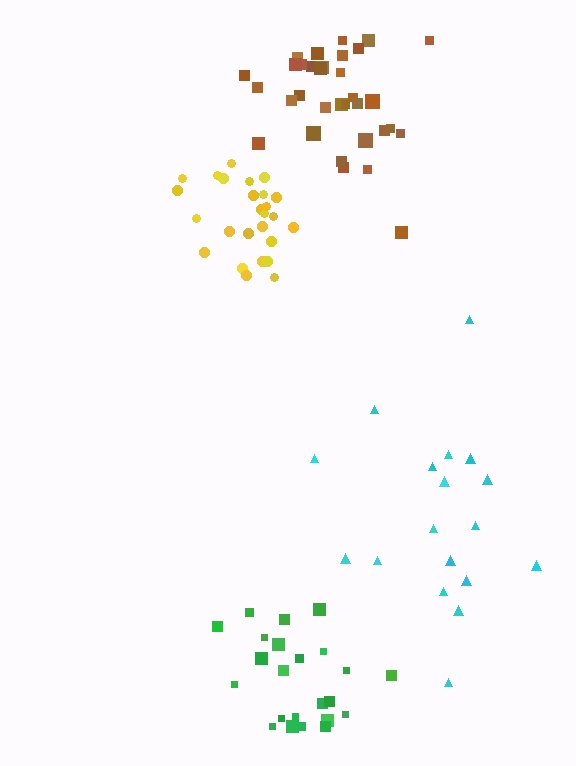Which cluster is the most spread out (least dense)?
Cyan.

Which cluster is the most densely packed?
Brown.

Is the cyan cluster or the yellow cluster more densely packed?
Yellow.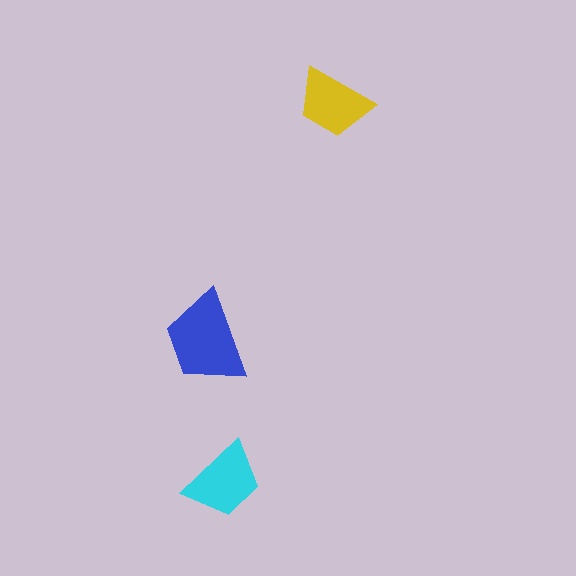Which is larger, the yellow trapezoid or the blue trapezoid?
The blue one.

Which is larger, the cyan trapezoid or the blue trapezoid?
The blue one.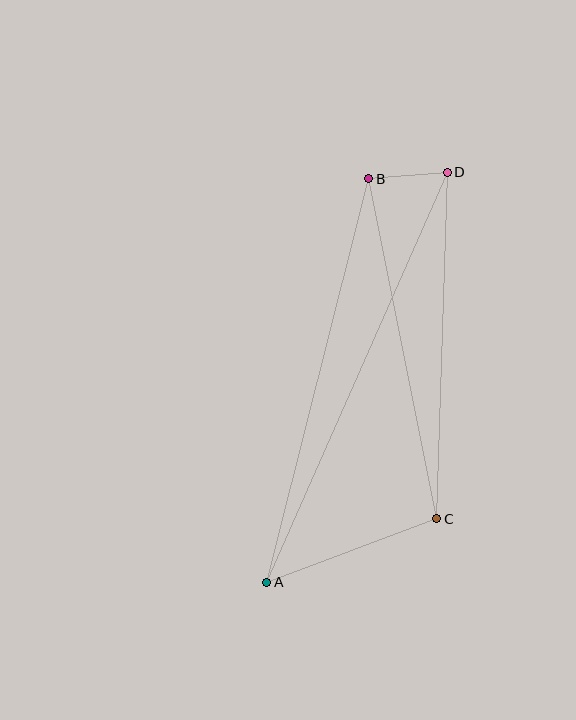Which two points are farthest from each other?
Points A and D are farthest from each other.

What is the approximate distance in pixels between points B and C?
The distance between B and C is approximately 347 pixels.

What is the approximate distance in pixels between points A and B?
The distance between A and B is approximately 416 pixels.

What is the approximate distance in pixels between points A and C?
The distance between A and C is approximately 182 pixels.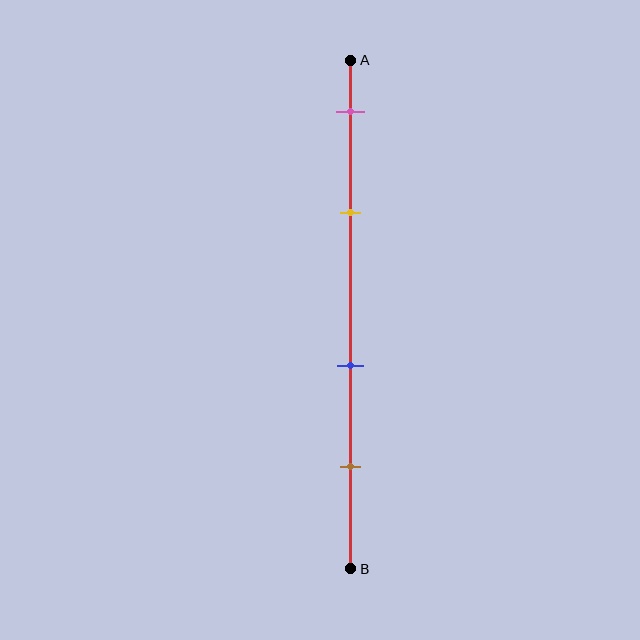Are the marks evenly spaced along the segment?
No, the marks are not evenly spaced.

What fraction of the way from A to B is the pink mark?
The pink mark is approximately 10% (0.1) of the way from A to B.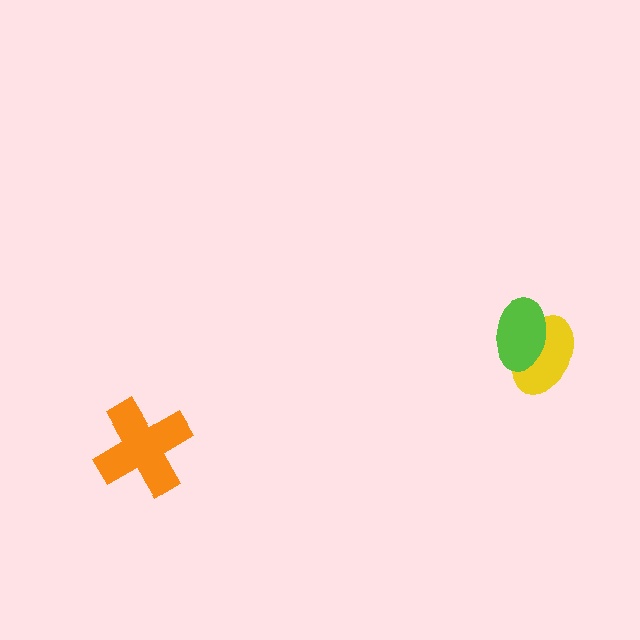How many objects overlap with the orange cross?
0 objects overlap with the orange cross.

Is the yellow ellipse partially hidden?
Yes, it is partially covered by another shape.